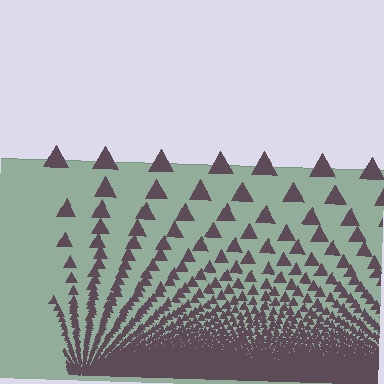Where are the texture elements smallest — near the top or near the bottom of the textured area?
Near the bottom.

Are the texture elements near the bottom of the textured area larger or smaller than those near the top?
Smaller. The gradient is inverted — elements near the bottom are smaller and denser.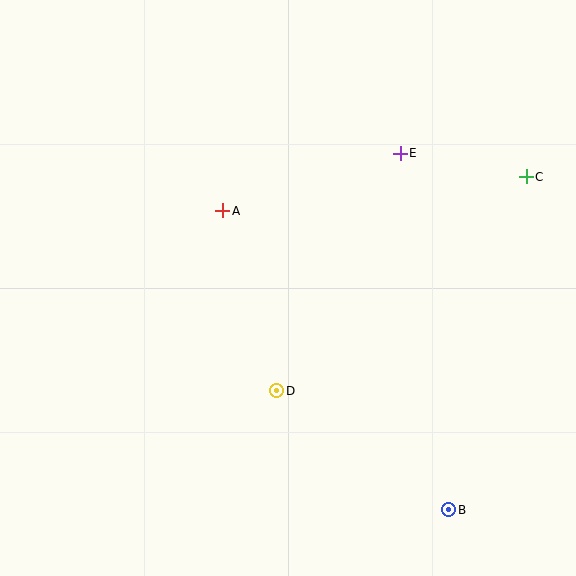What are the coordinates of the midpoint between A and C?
The midpoint between A and C is at (375, 194).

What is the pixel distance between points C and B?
The distance between C and B is 342 pixels.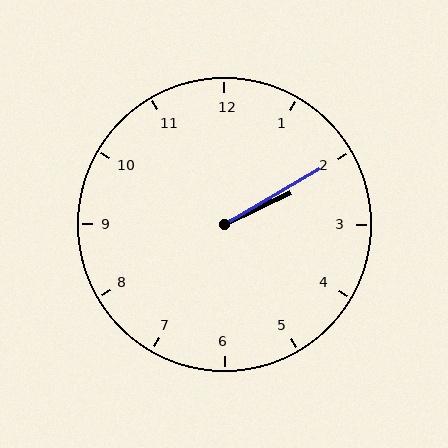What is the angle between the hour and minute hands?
Approximately 5 degrees.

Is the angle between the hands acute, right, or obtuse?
It is acute.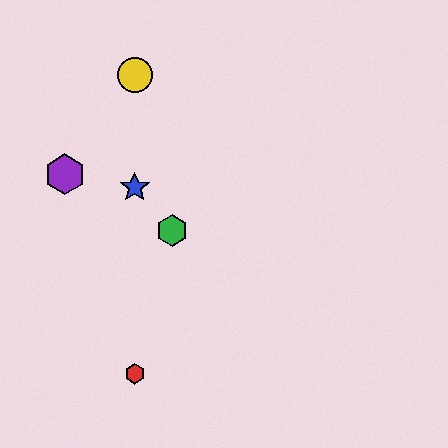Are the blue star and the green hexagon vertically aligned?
No, the blue star is at x≈135 and the green hexagon is at x≈172.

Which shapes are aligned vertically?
The red hexagon, the blue star, the yellow circle are aligned vertically.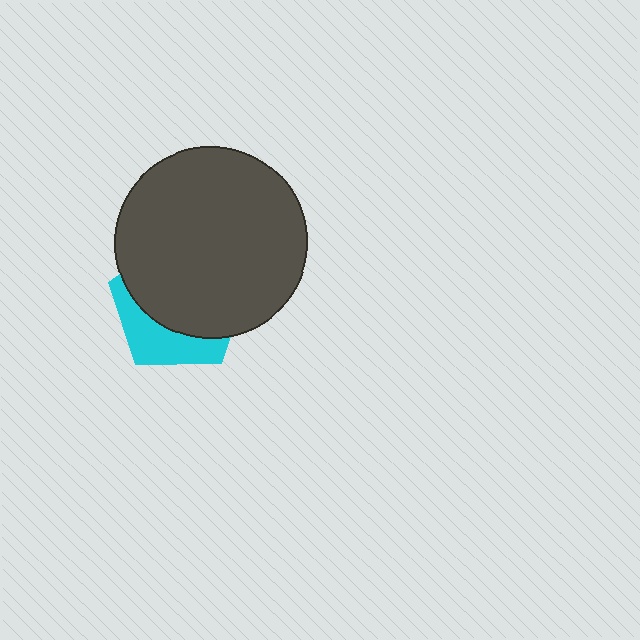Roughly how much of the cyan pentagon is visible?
A small part of it is visible (roughly 33%).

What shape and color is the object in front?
The object in front is a dark gray circle.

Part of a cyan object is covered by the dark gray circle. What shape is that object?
It is a pentagon.